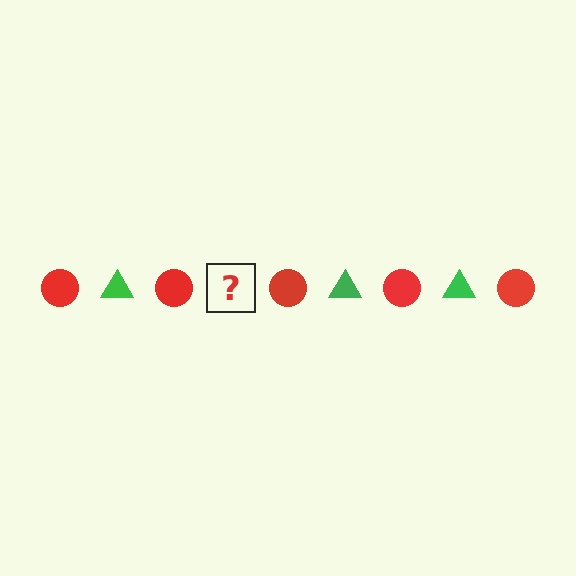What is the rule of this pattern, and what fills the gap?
The rule is that the pattern alternates between red circle and green triangle. The gap should be filled with a green triangle.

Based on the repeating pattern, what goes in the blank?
The blank should be a green triangle.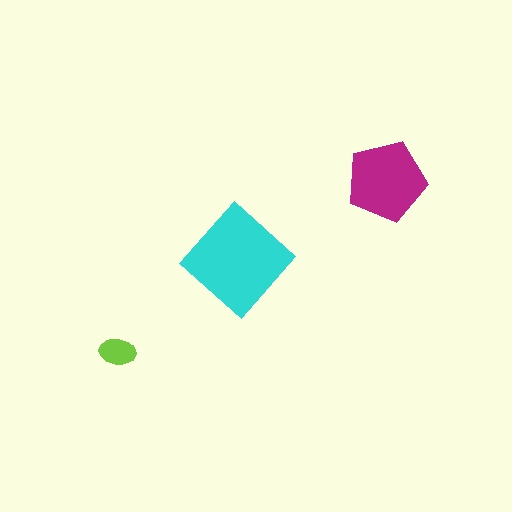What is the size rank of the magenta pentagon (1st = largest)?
2nd.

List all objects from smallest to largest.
The lime ellipse, the magenta pentagon, the cyan diamond.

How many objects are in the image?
There are 3 objects in the image.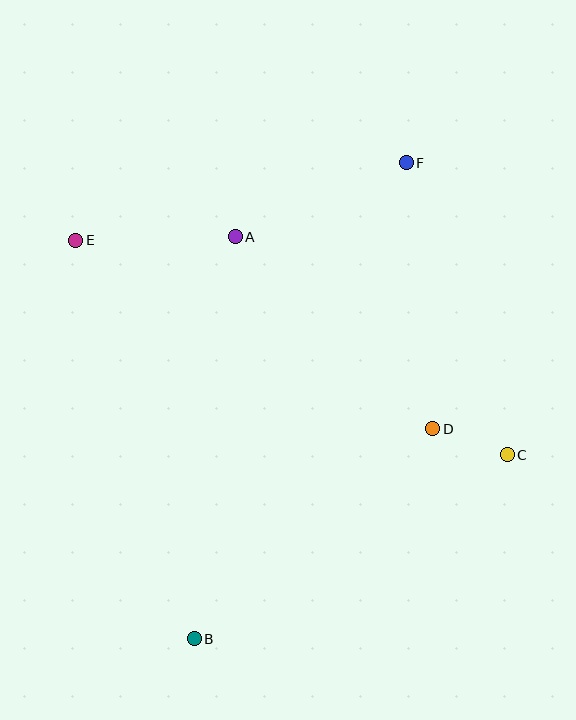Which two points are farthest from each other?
Points B and F are farthest from each other.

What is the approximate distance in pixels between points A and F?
The distance between A and F is approximately 186 pixels.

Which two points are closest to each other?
Points C and D are closest to each other.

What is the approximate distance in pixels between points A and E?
The distance between A and E is approximately 160 pixels.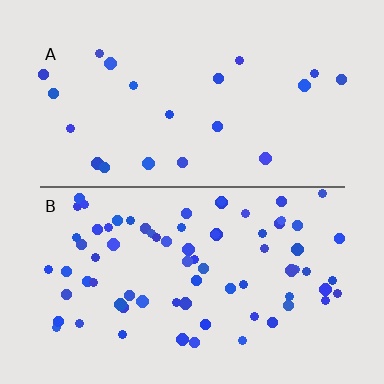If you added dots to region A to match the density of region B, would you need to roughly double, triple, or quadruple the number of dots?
Approximately quadruple.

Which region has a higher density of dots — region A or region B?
B (the bottom).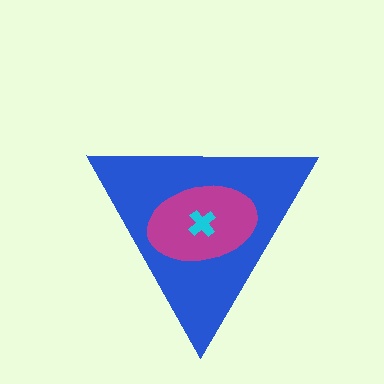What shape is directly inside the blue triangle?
The magenta ellipse.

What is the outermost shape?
The blue triangle.